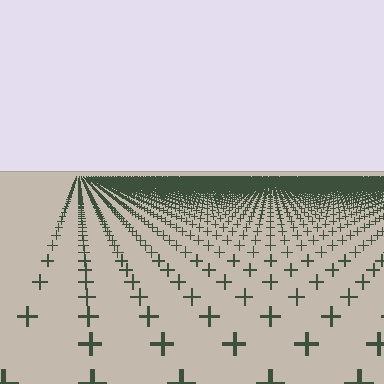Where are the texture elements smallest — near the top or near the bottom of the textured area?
Near the top.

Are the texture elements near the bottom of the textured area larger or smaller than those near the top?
Larger. Near the bottom, elements are closer to the viewer and appear at a bigger on-screen size.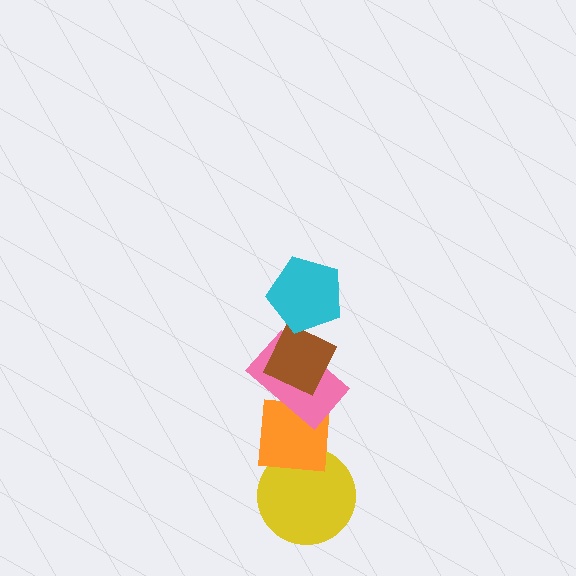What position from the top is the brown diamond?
The brown diamond is 2nd from the top.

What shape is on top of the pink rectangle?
The brown diamond is on top of the pink rectangle.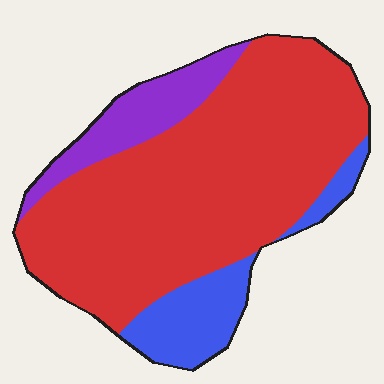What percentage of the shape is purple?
Purple takes up less than a sixth of the shape.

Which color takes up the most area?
Red, at roughly 75%.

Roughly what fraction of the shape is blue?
Blue covers around 15% of the shape.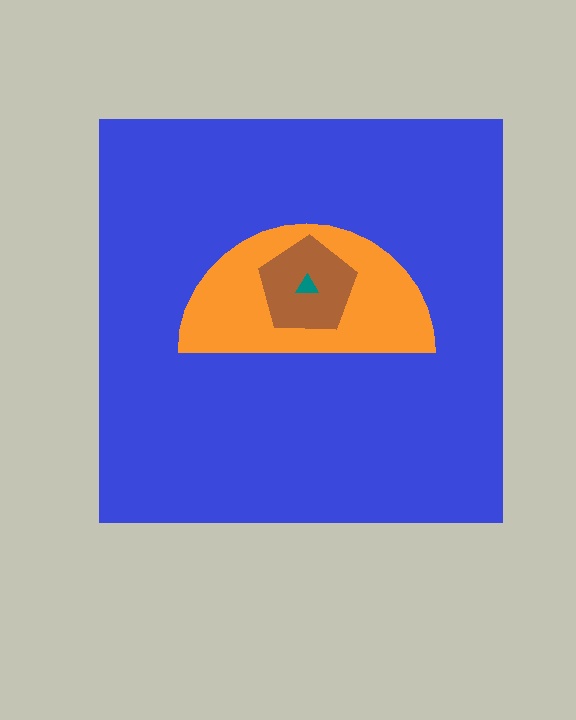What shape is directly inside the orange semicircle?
The brown pentagon.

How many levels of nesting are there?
4.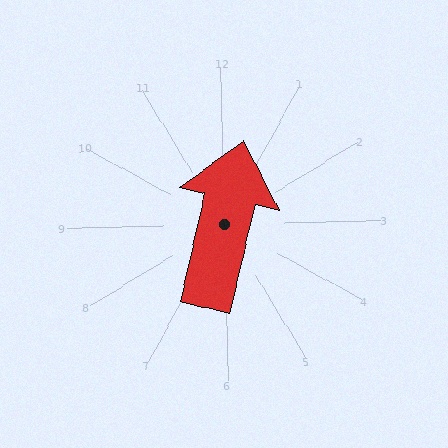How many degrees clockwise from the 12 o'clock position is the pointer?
Approximately 14 degrees.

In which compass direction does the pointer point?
North.